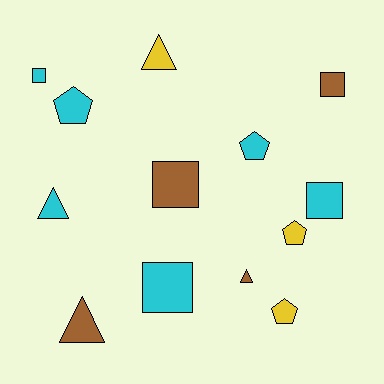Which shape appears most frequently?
Square, with 5 objects.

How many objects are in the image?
There are 13 objects.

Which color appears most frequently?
Cyan, with 6 objects.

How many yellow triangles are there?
There is 1 yellow triangle.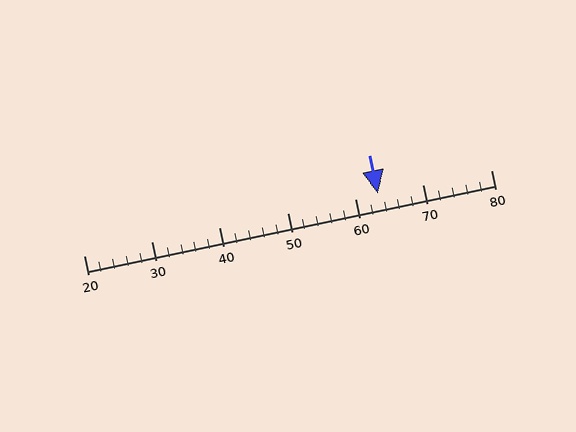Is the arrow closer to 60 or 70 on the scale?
The arrow is closer to 60.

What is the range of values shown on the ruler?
The ruler shows values from 20 to 80.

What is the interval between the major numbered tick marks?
The major tick marks are spaced 10 units apart.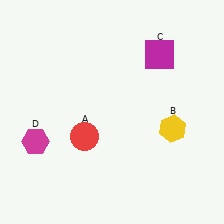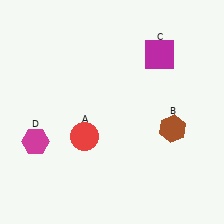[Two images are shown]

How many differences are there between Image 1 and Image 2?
There is 1 difference between the two images.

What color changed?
The hexagon (B) changed from yellow in Image 1 to brown in Image 2.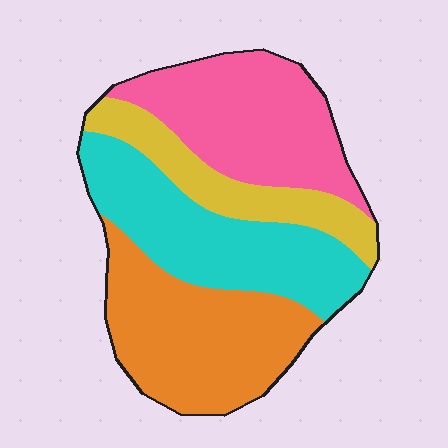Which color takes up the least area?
Yellow, at roughly 15%.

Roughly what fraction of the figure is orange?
Orange takes up about one third (1/3) of the figure.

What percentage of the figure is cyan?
Cyan covers roughly 30% of the figure.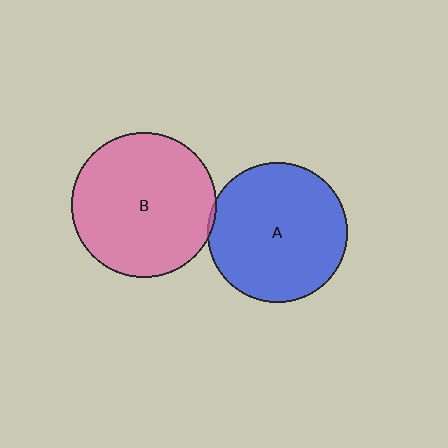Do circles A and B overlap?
Yes.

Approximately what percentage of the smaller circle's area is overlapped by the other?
Approximately 5%.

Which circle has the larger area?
Circle B (pink).